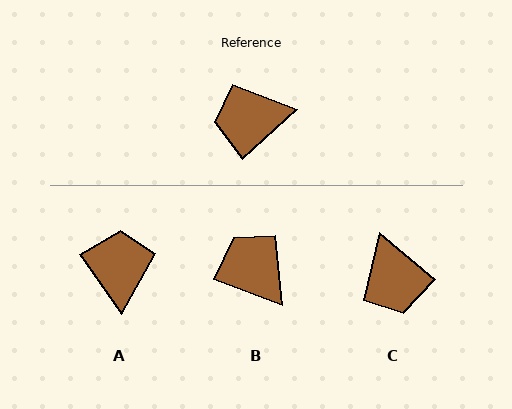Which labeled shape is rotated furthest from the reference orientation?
C, about 98 degrees away.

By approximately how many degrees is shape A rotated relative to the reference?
Approximately 98 degrees clockwise.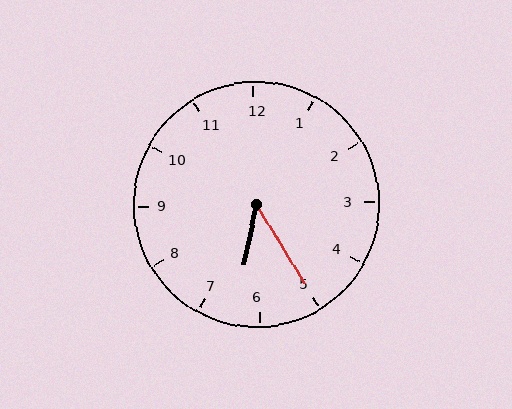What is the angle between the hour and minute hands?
Approximately 42 degrees.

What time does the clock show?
6:25.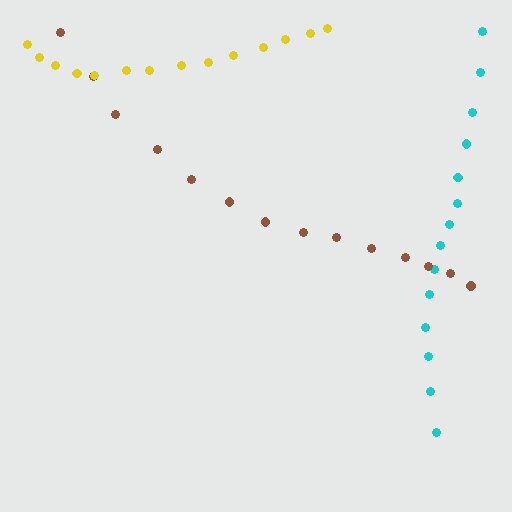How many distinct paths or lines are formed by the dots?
There are 3 distinct paths.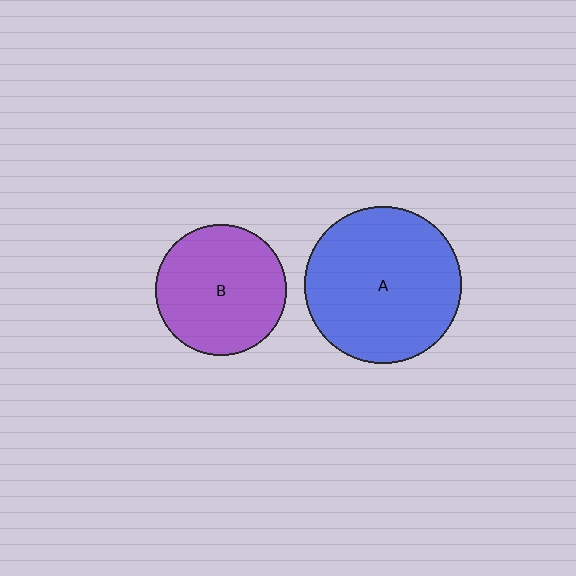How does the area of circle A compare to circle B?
Approximately 1.4 times.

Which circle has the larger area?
Circle A (blue).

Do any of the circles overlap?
No, none of the circles overlap.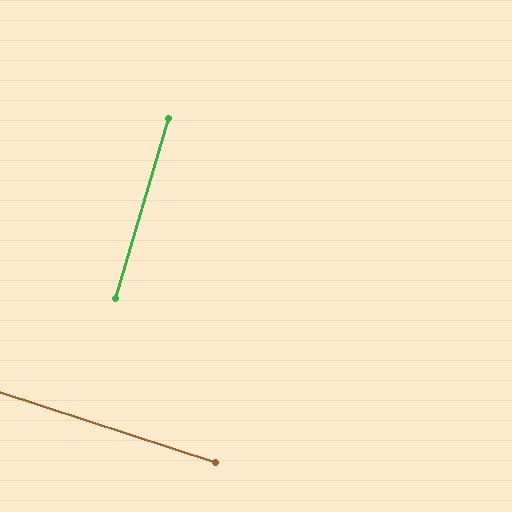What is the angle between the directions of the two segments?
Approximately 88 degrees.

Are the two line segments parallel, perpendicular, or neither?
Perpendicular — they meet at approximately 88°.